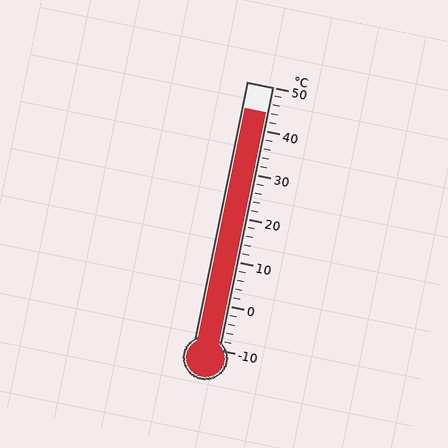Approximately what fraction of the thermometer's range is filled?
The thermometer is filled to approximately 90% of its range.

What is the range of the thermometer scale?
The thermometer scale ranges from -10°C to 50°C.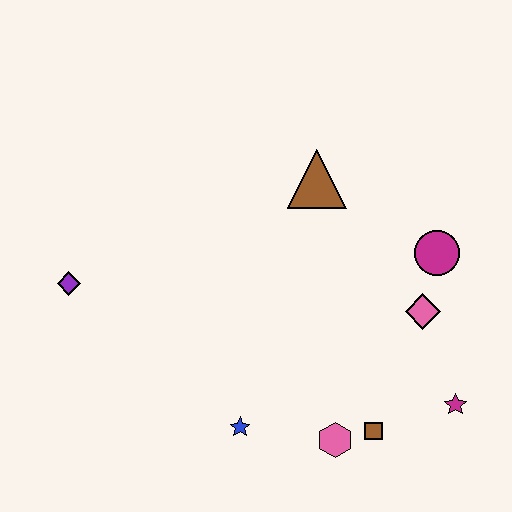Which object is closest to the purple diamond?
The blue star is closest to the purple diamond.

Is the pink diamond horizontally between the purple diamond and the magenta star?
Yes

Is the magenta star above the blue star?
Yes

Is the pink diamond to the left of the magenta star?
Yes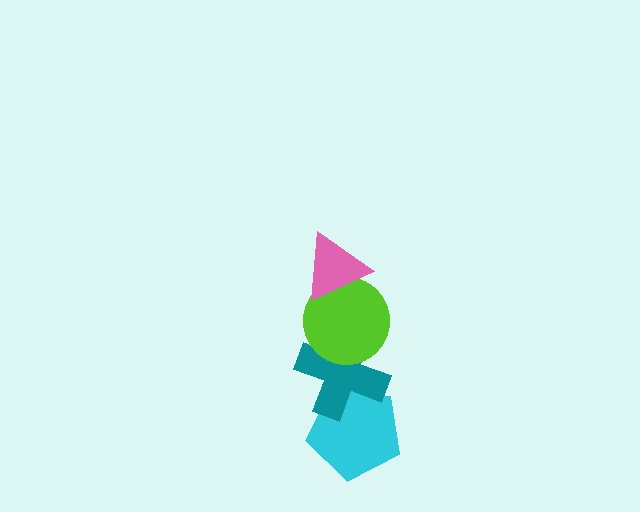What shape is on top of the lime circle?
The pink triangle is on top of the lime circle.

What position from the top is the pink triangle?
The pink triangle is 1st from the top.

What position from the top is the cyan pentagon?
The cyan pentagon is 4th from the top.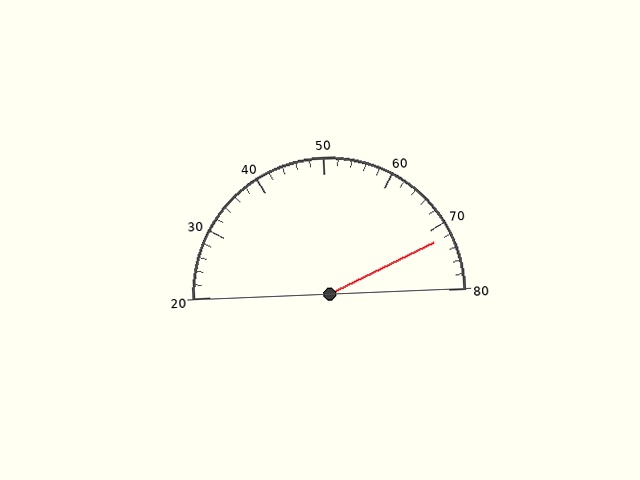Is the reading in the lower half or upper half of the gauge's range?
The reading is in the upper half of the range (20 to 80).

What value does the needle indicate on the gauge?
The needle indicates approximately 72.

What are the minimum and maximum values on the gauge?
The gauge ranges from 20 to 80.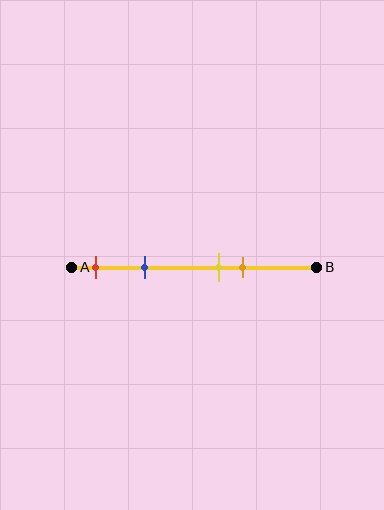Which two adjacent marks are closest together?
The yellow and orange marks are the closest adjacent pair.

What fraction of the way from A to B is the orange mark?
The orange mark is approximately 70% (0.7) of the way from A to B.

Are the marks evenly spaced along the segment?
No, the marks are not evenly spaced.